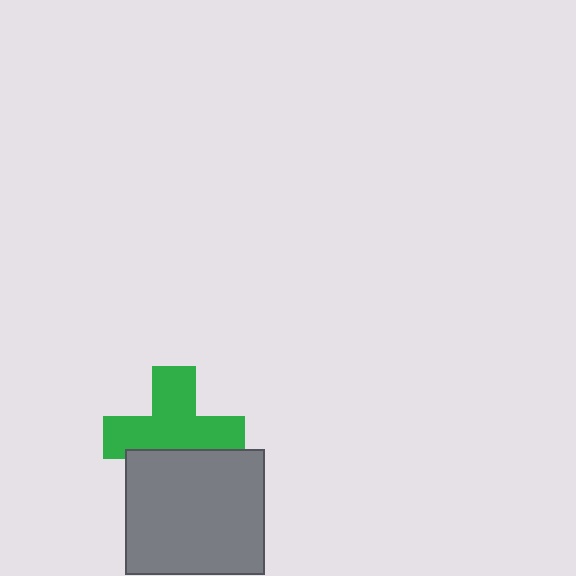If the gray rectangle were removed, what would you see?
You would see the complete green cross.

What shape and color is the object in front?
The object in front is a gray rectangle.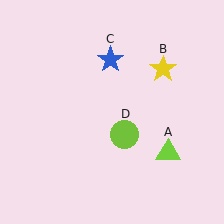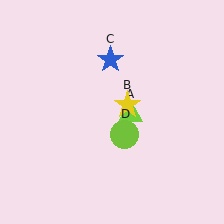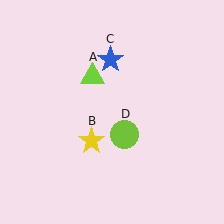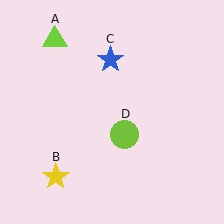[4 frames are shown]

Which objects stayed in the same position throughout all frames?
Blue star (object C) and lime circle (object D) remained stationary.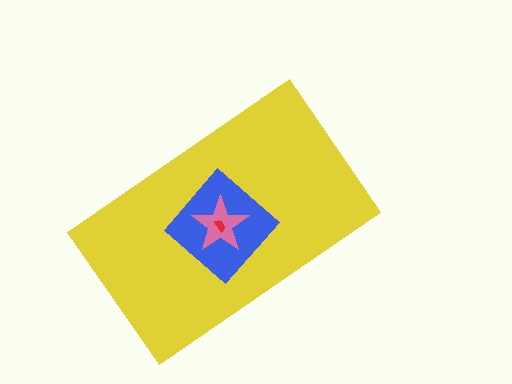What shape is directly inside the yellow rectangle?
The blue diamond.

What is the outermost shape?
The yellow rectangle.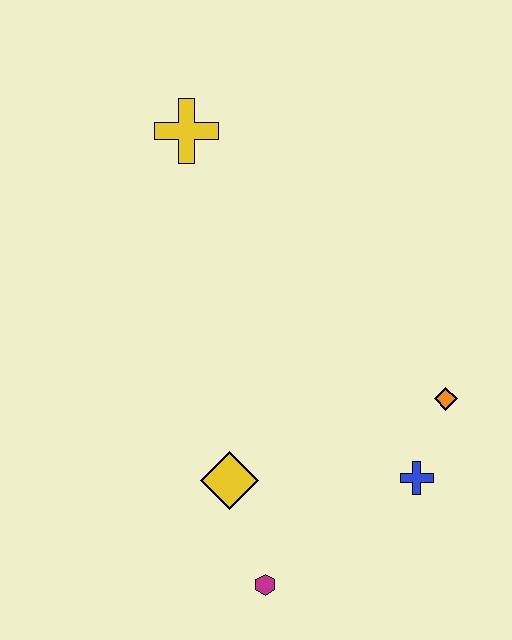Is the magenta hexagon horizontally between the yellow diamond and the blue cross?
Yes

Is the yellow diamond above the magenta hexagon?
Yes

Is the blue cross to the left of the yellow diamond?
No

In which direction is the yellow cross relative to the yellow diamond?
The yellow cross is above the yellow diamond.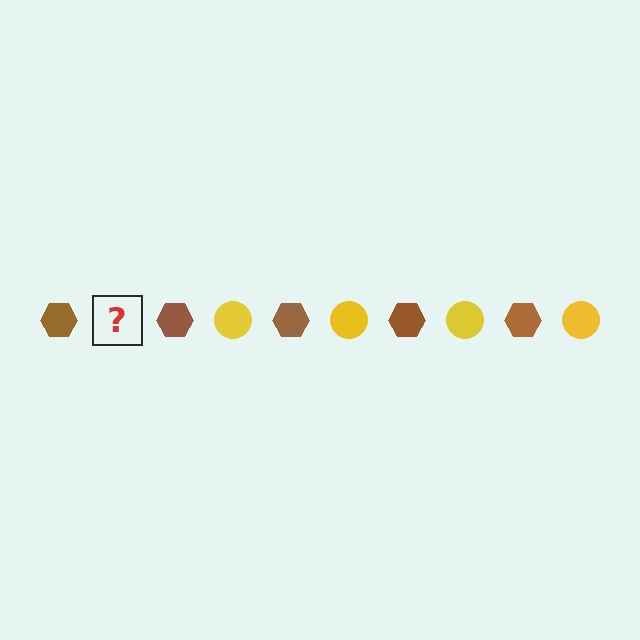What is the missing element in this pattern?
The missing element is a yellow circle.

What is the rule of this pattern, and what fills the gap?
The rule is that the pattern alternates between brown hexagon and yellow circle. The gap should be filled with a yellow circle.